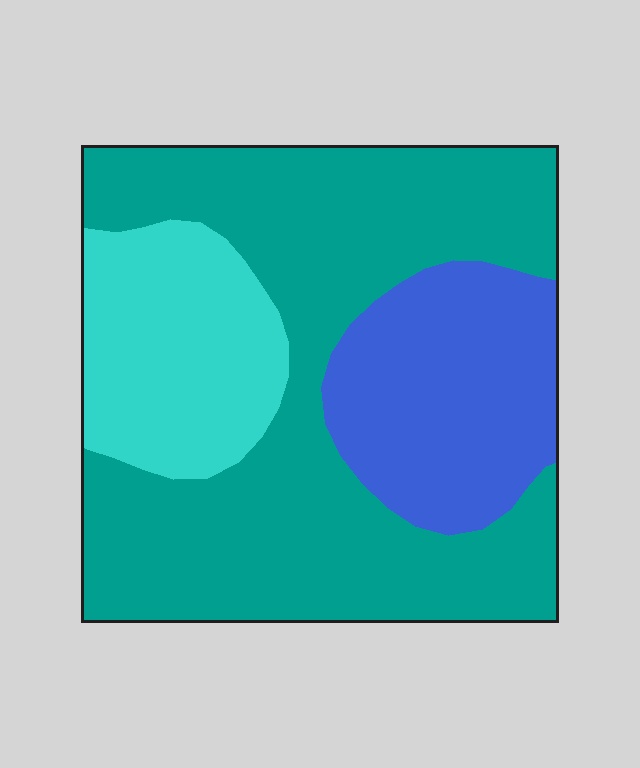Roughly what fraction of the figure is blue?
Blue takes up about one fifth (1/5) of the figure.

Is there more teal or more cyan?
Teal.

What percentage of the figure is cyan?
Cyan covers roughly 20% of the figure.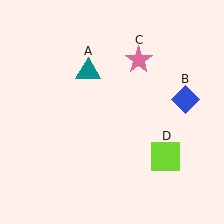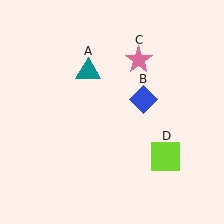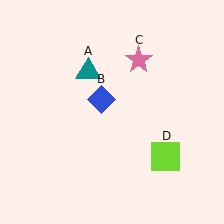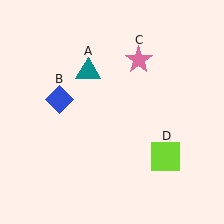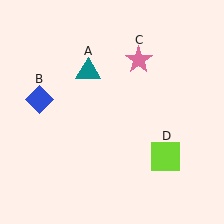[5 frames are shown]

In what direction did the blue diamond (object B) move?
The blue diamond (object B) moved left.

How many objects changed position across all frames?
1 object changed position: blue diamond (object B).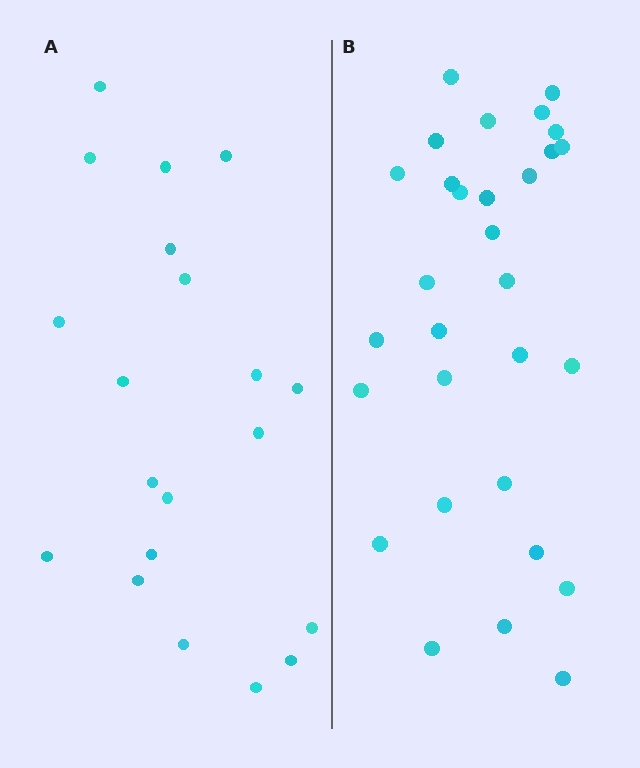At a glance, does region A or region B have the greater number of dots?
Region B (the right region) has more dots.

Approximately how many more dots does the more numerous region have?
Region B has roughly 10 or so more dots than region A.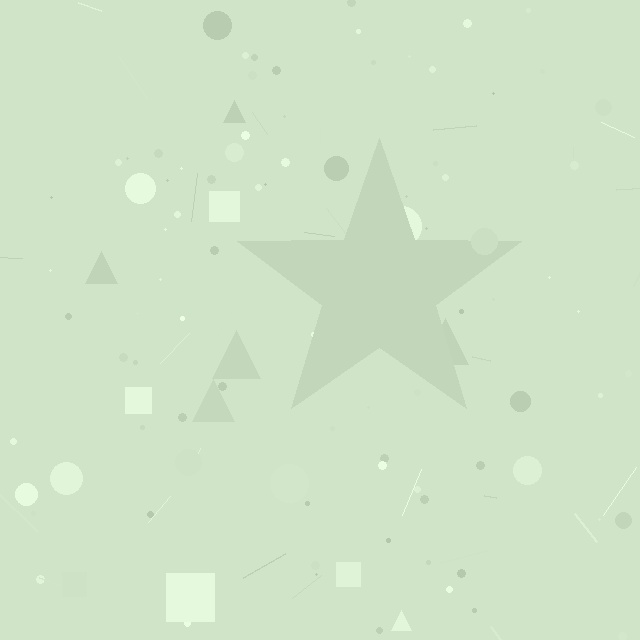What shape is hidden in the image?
A star is hidden in the image.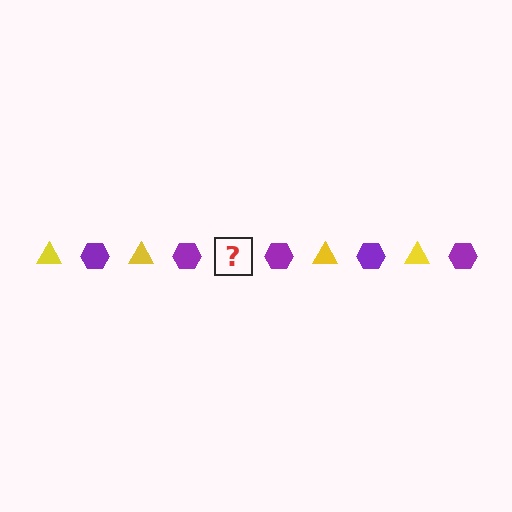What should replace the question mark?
The question mark should be replaced with a yellow triangle.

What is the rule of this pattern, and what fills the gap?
The rule is that the pattern alternates between yellow triangle and purple hexagon. The gap should be filled with a yellow triangle.